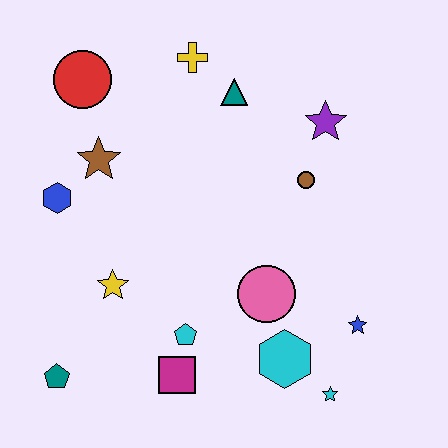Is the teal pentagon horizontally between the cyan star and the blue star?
No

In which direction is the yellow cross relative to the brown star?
The yellow cross is above the brown star.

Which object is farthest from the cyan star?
The red circle is farthest from the cyan star.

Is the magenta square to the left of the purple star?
Yes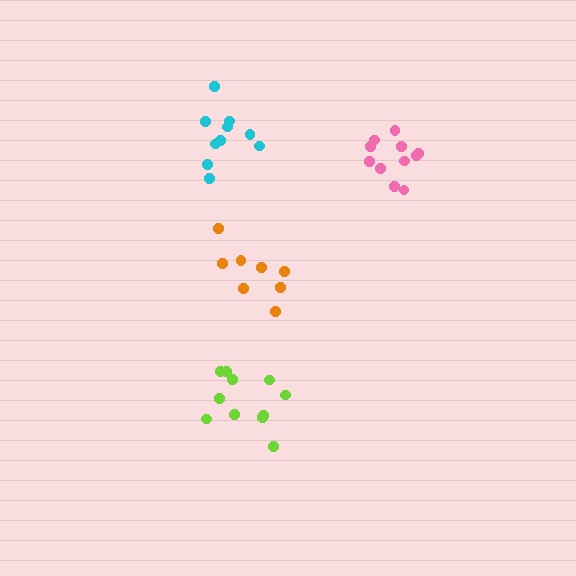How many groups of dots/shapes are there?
There are 4 groups.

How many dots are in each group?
Group 1: 8 dots, Group 2: 11 dots, Group 3: 11 dots, Group 4: 10 dots (40 total).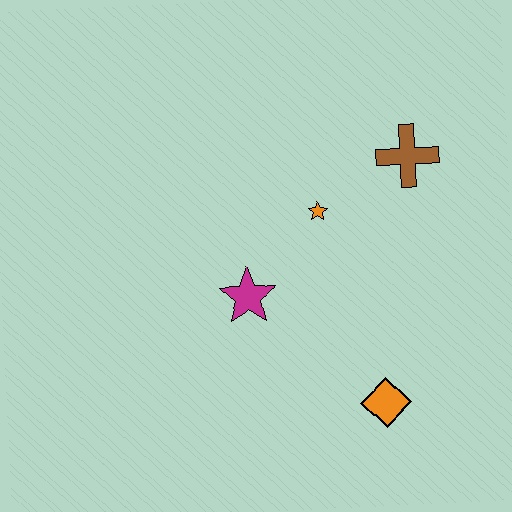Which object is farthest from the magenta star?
The brown cross is farthest from the magenta star.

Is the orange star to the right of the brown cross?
No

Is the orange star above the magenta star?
Yes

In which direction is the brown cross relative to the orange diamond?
The brown cross is above the orange diamond.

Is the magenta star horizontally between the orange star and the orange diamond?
No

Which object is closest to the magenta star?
The orange star is closest to the magenta star.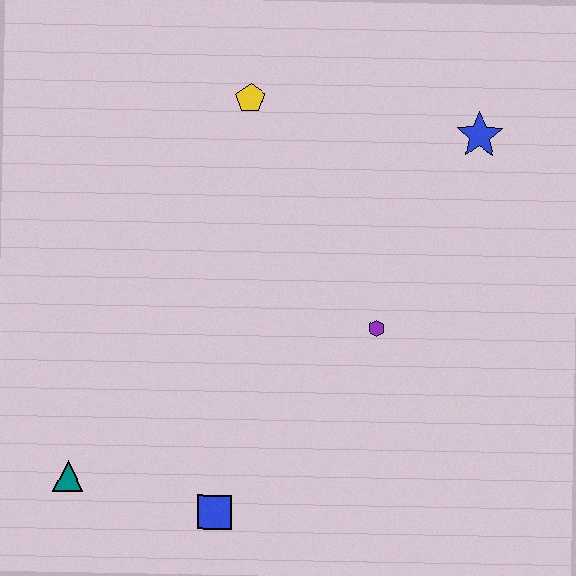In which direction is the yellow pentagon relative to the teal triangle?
The yellow pentagon is above the teal triangle.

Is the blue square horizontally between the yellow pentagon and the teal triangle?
Yes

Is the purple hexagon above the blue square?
Yes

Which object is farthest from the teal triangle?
The blue star is farthest from the teal triangle.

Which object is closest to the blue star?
The purple hexagon is closest to the blue star.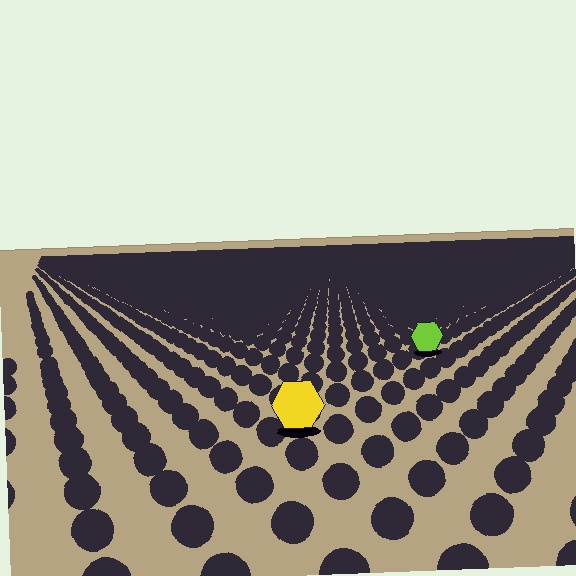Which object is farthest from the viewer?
The lime hexagon is farthest from the viewer. It appears smaller and the ground texture around it is denser.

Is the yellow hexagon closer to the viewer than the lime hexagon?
Yes. The yellow hexagon is closer — you can tell from the texture gradient: the ground texture is coarser near it.